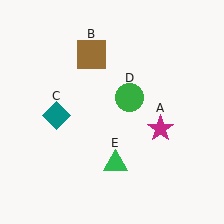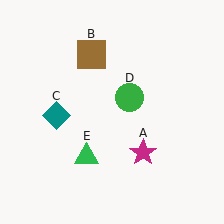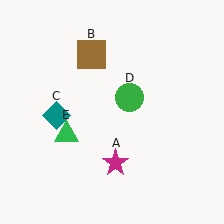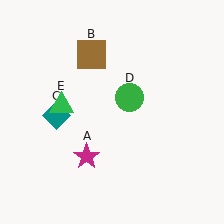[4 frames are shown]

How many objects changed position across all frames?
2 objects changed position: magenta star (object A), green triangle (object E).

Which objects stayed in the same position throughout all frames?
Brown square (object B) and teal diamond (object C) and green circle (object D) remained stationary.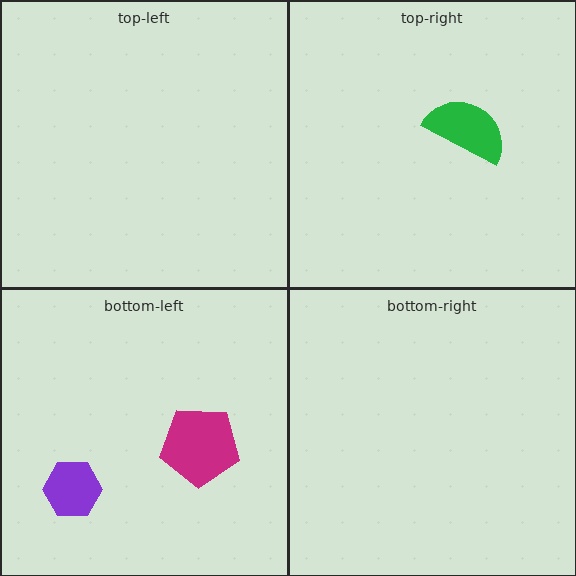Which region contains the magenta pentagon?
The bottom-left region.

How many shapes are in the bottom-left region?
2.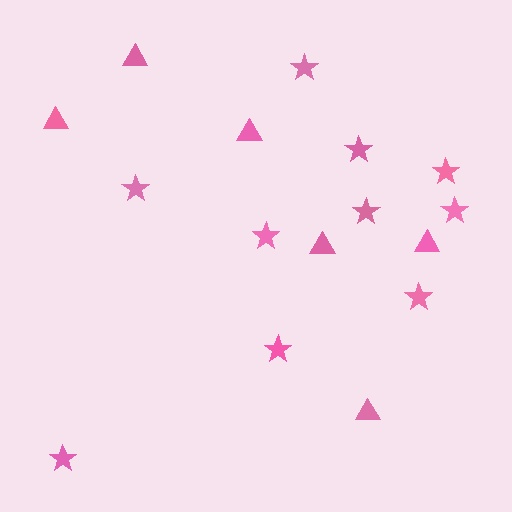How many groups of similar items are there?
There are 2 groups: one group of triangles (6) and one group of stars (10).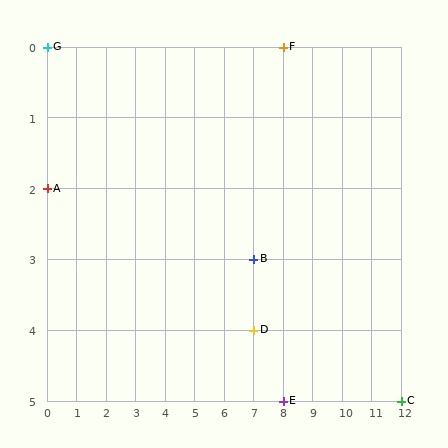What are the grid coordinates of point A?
Point A is at grid coordinates (0, 2).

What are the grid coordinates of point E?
Point E is at grid coordinates (8, 5).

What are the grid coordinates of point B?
Point B is at grid coordinates (7, 3).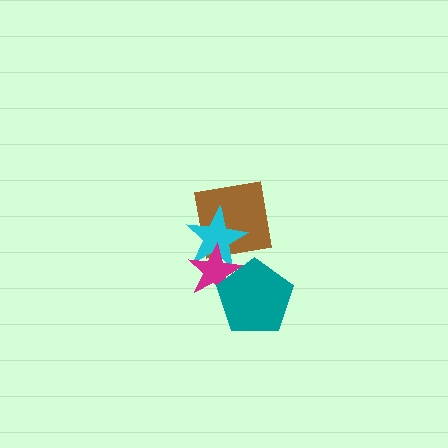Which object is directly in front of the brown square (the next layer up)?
The cyan star is directly in front of the brown square.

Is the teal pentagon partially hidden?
No, no other shape covers it.